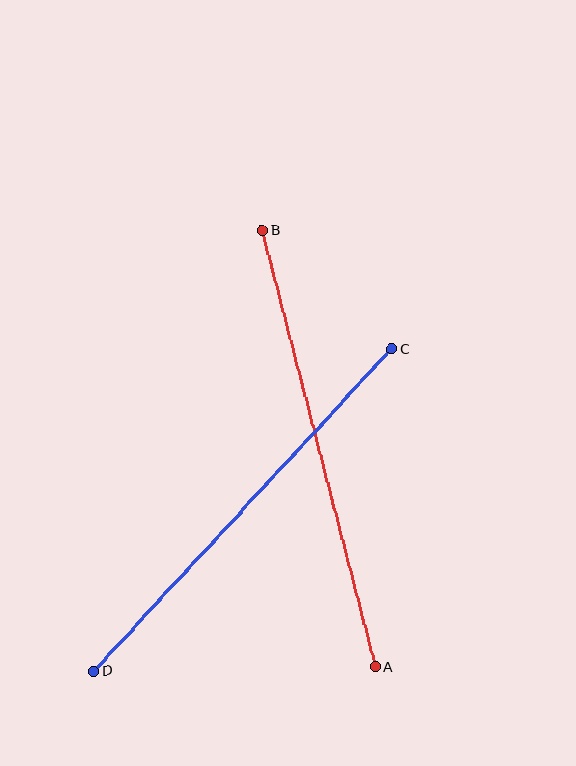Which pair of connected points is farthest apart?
Points A and B are farthest apart.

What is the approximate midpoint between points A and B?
The midpoint is at approximately (319, 449) pixels.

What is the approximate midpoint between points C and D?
The midpoint is at approximately (243, 510) pixels.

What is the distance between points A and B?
The distance is approximately 450 pixels.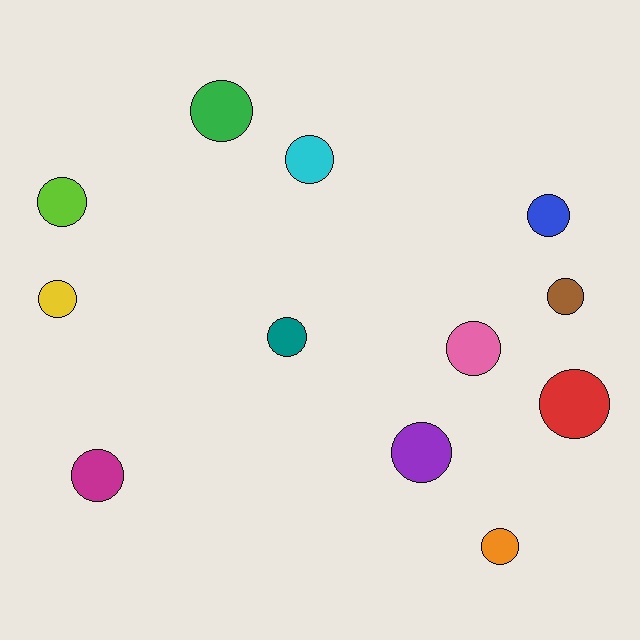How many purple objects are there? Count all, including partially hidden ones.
There is 1 purple object.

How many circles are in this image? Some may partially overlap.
There are 12 circles.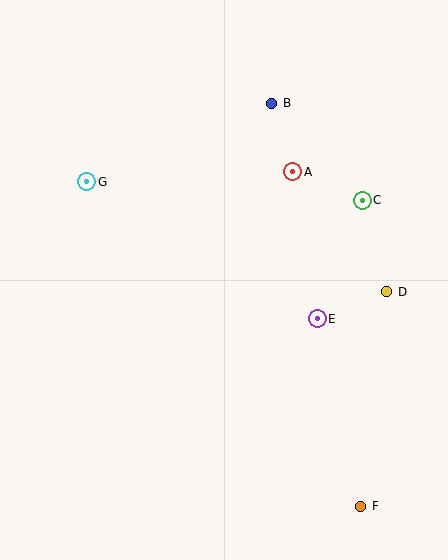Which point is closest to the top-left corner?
Point G is closest to the top-left corner.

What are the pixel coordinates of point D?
Point D is at (387, 292).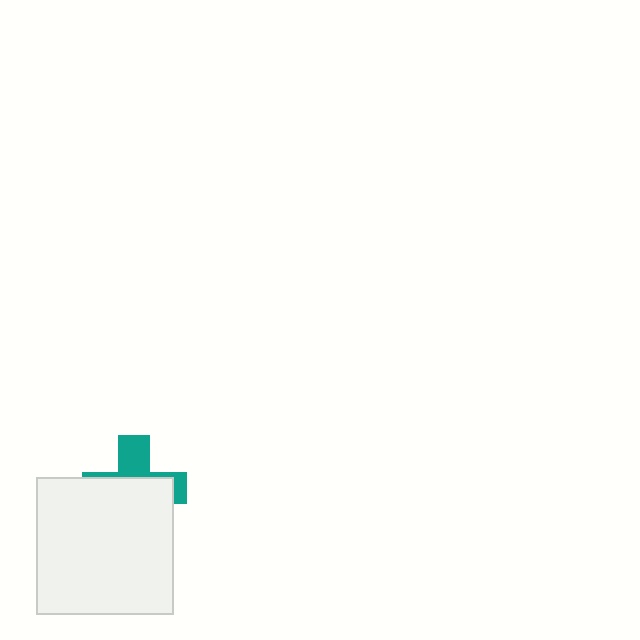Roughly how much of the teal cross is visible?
A small part of it is visible (roughly 38%).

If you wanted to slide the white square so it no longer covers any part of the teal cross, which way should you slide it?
Slide it down — that is the most direct way to separate the two shapes.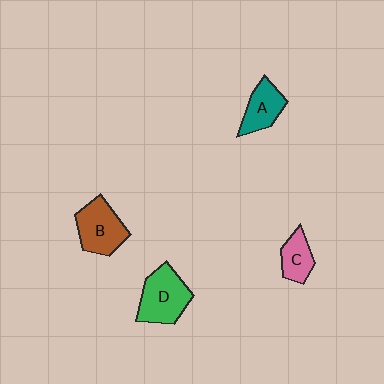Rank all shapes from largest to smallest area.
From largest to smallest: D (green), B (brown), A (teal), C (pink).